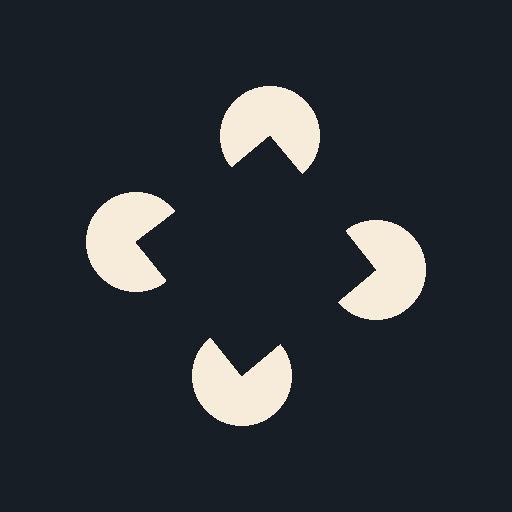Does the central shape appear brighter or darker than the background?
It typically appears slightly darker than the background, even though no actual brightness change is drawn.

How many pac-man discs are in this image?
There are 4 — one at each vertex of the illusory square.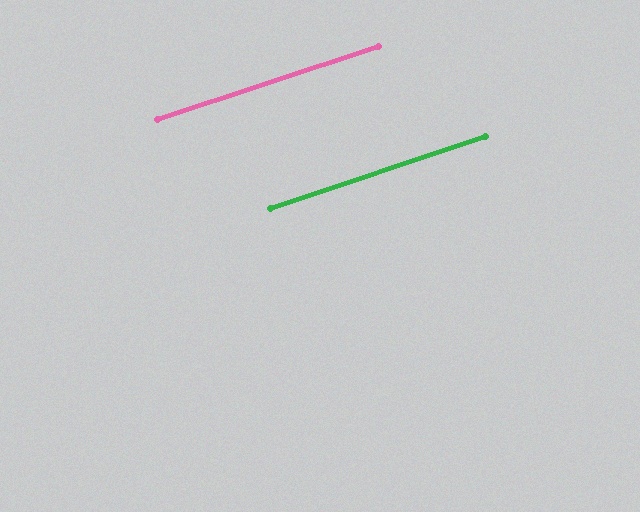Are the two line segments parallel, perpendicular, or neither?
Parallel — their directions differ by only 0.5°.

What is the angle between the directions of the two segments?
Approximately 1 degree.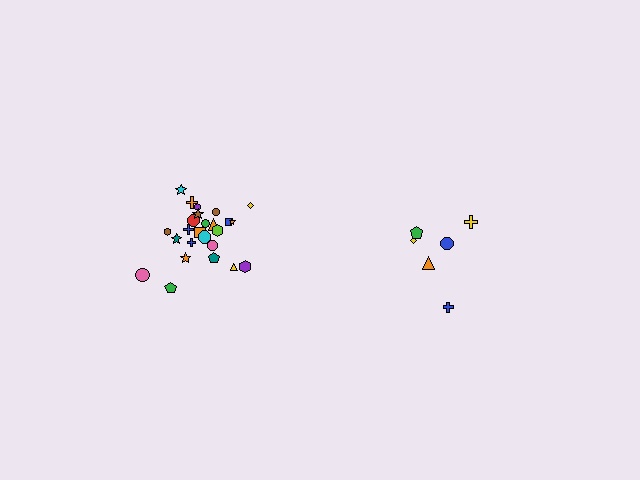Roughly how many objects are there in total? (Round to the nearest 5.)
Roughly 30 objects in total.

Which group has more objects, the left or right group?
The left group.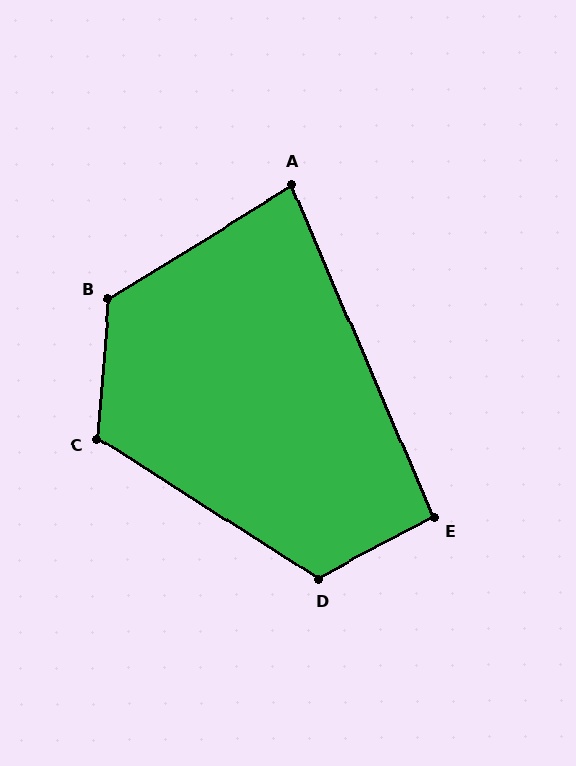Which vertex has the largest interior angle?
B, at approximately 126 degrees.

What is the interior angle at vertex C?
Approximately 118 degrees (obtuse).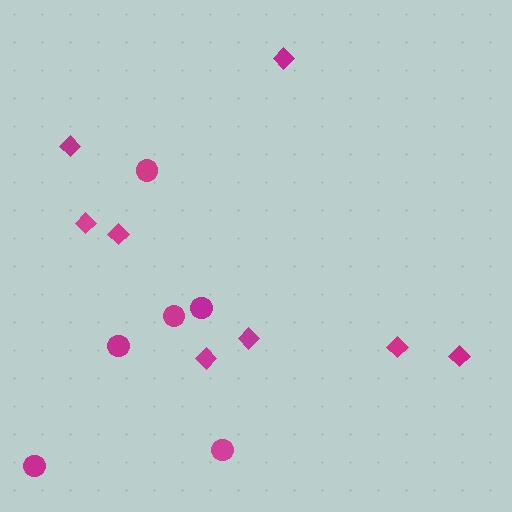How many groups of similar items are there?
There are 2 groups: one group of circles (6) and one group of diamonds (8).